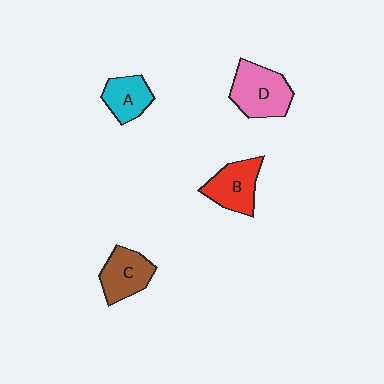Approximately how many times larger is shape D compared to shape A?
Approximately 1.5 times.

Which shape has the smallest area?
Shape A (cyan).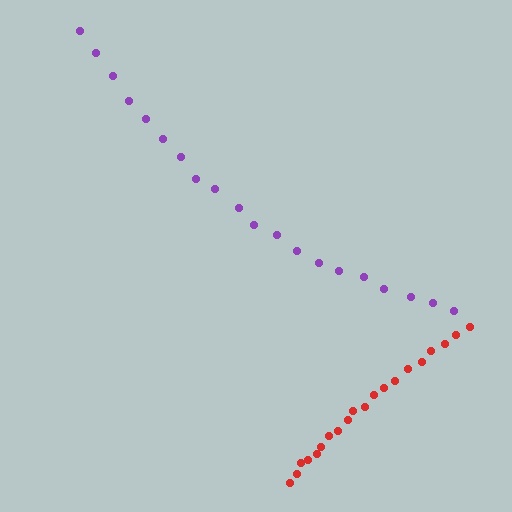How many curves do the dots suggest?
There are 2 distinct paths.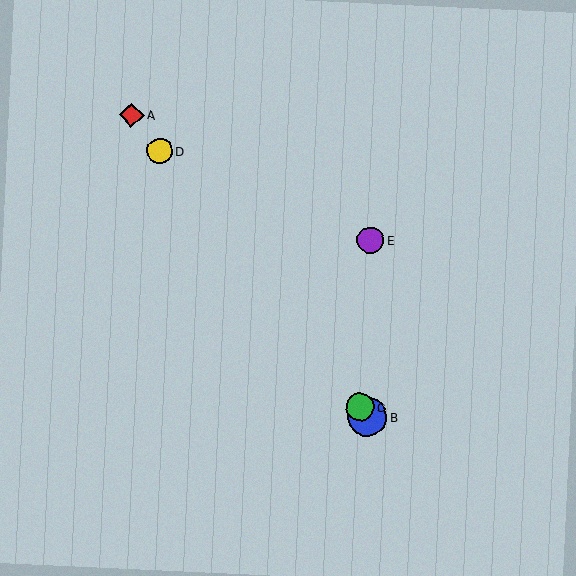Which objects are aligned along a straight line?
Objects A, B, C, D are aligned along a straight line.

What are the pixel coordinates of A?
Object A is at (132, 115).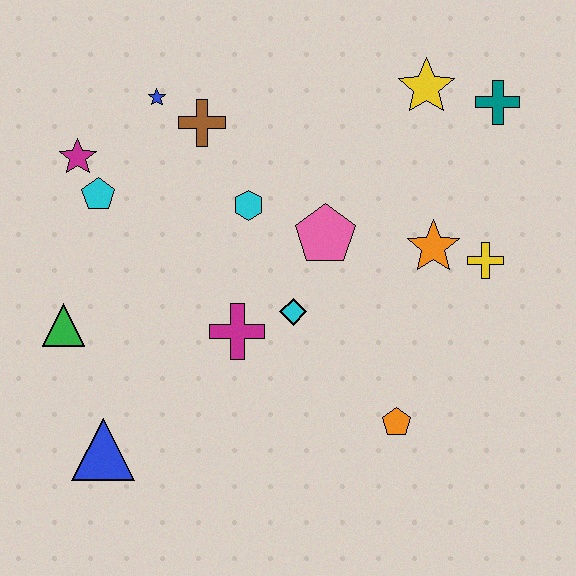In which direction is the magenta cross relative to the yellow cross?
The magenta cross is to the left of the yellow cross.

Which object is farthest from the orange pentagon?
The magenta star is farthest from the orange pentagon.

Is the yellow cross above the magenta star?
No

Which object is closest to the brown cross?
The blue star is closest to the brown cross.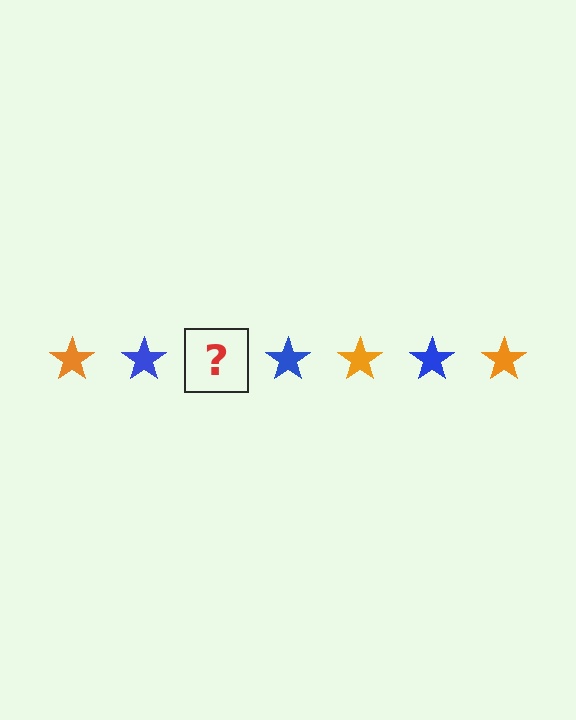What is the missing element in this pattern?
The missing element is an orange star.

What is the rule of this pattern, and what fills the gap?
The rule is that the pattern cycles through orange, blue stars. The gap should be filled with an orange star.